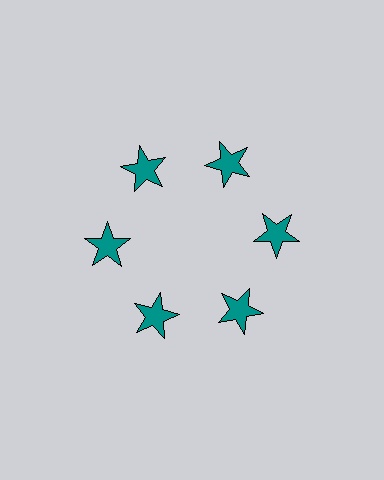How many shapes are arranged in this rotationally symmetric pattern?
There are 6 shapes, arranged in 6 groups of 1.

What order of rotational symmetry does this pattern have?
This pattern has 6-fold rotational symmetry.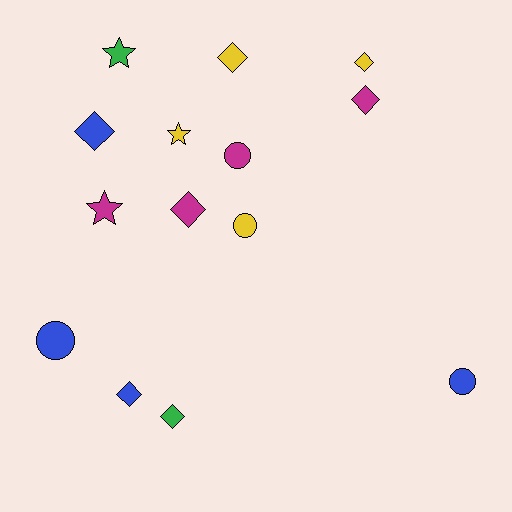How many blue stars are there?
There are no blue stars.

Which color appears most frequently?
Yellow, with 4 objects.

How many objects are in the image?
There are 14 objects.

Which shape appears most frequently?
Diamond, with 7 objects.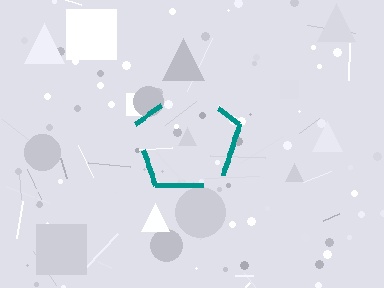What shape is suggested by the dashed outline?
The dashed outline suggests a pentagon.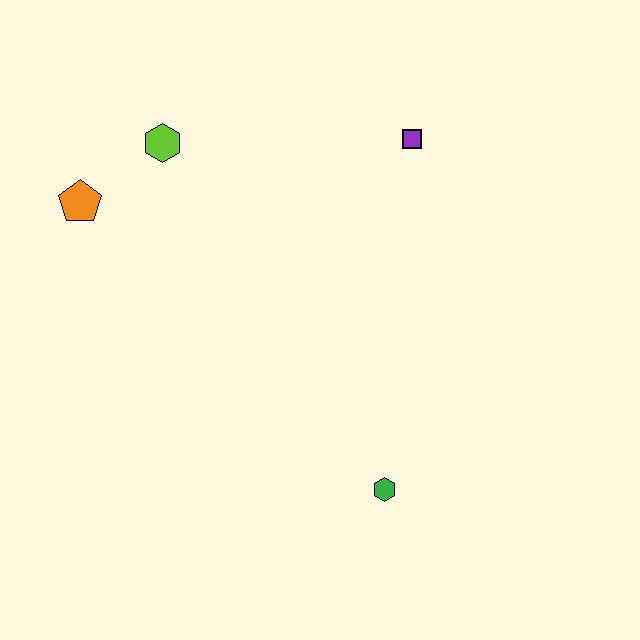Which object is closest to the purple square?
The lime hexagon is closest to the purple square.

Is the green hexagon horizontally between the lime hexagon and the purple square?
Yes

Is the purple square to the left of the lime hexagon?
No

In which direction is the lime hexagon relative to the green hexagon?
The lime hexagon is above the green hexagon.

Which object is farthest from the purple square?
The green hexagon is farthest from the purple square.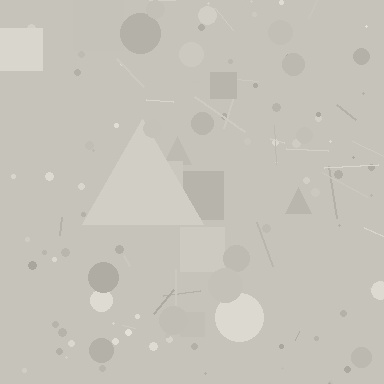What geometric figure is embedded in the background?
A triangle is embedded in the background.